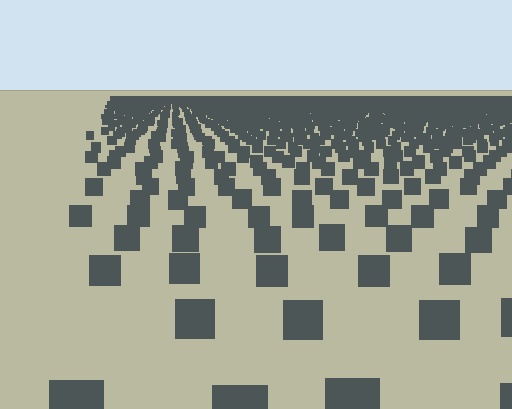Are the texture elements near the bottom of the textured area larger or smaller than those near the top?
Larger. Near the bottom, elements are closer to the viewer and appear at a bigger on-screen size.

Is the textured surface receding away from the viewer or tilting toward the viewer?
The surface is receding away from the viewer. Texture elements get smaller and denser toward the top.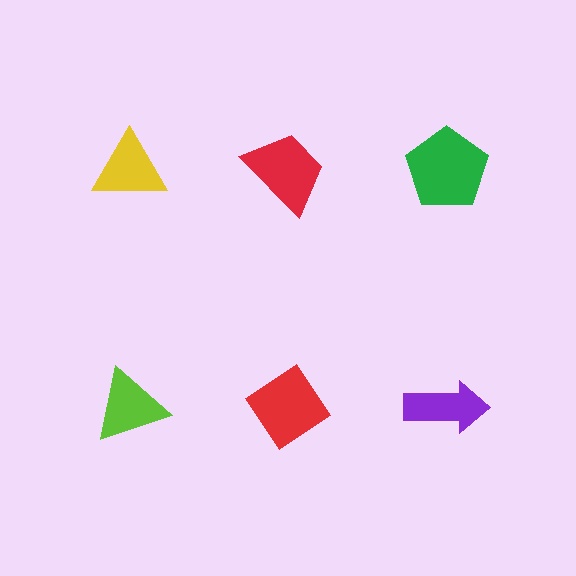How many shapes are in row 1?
3 shapes.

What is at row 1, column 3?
A green pentagon.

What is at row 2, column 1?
A lime triangle.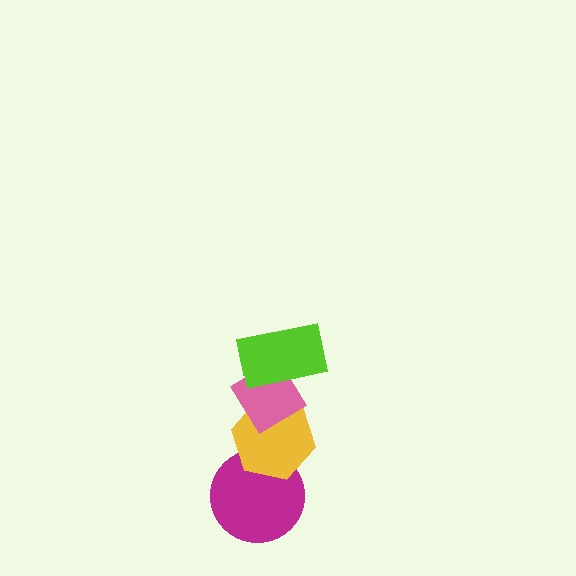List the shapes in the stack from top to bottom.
From top to bottom: the lime rectangle, the pink diamond, the yellow hexagon, the magenta circle.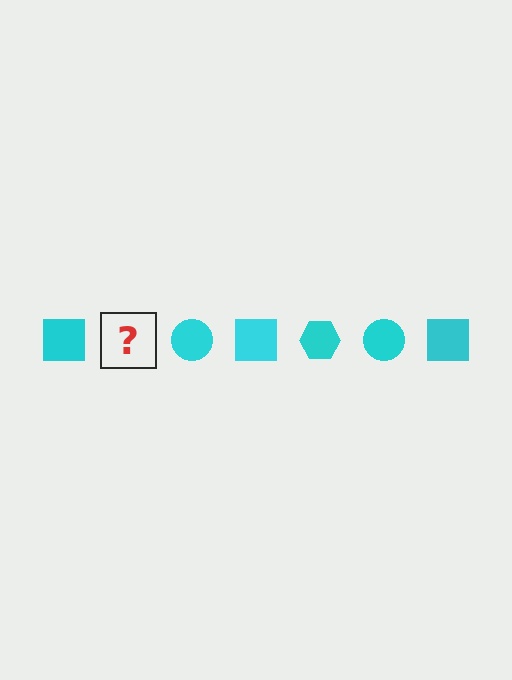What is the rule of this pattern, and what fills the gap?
The rule is that the pattern cycles through square, hexagon, circle shapes in cyan. The gap should be filled with a cyan hexagon.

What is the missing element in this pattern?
The missing element is a cyan hexagon.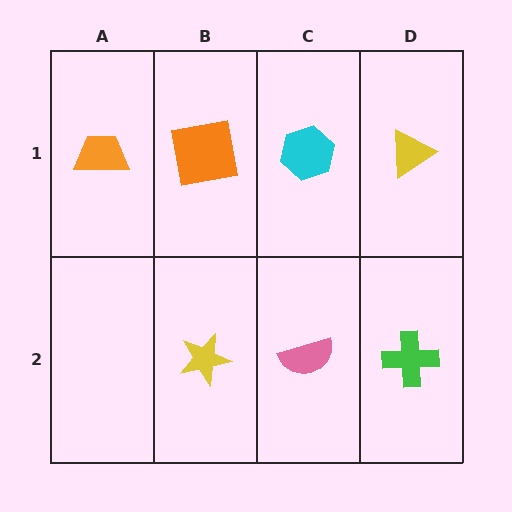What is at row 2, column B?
A yellow star.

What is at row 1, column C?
A cyan hexagon.